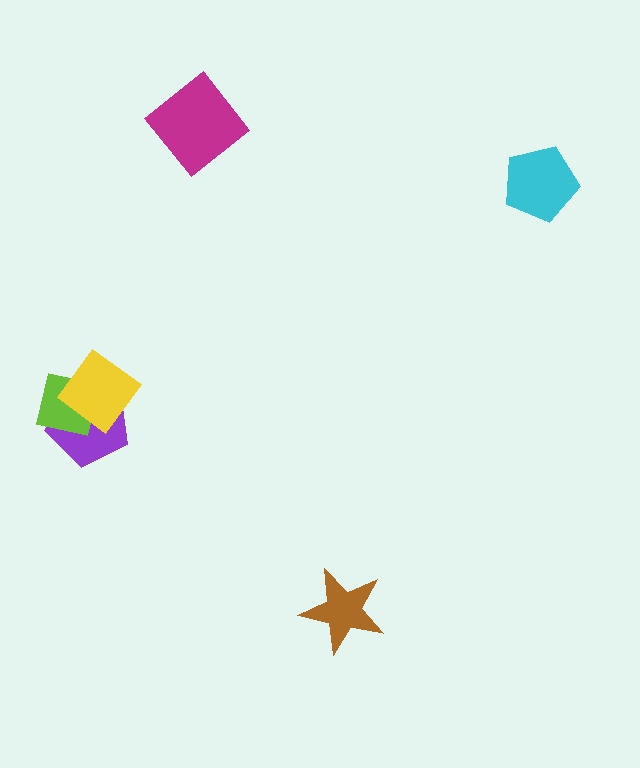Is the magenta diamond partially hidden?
No, no other shape covers it.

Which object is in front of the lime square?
The yellow diamond is in front of the lime square.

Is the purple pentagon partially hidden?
Yes, it is partially covered by another shape.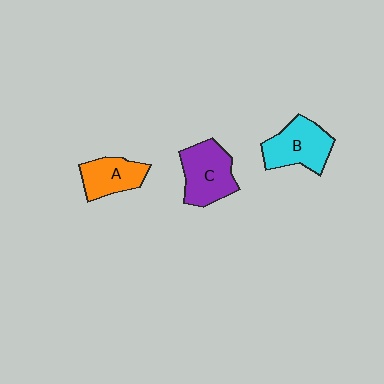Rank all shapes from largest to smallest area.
From largest to smallest: C (purple), B (cyan), A (orange).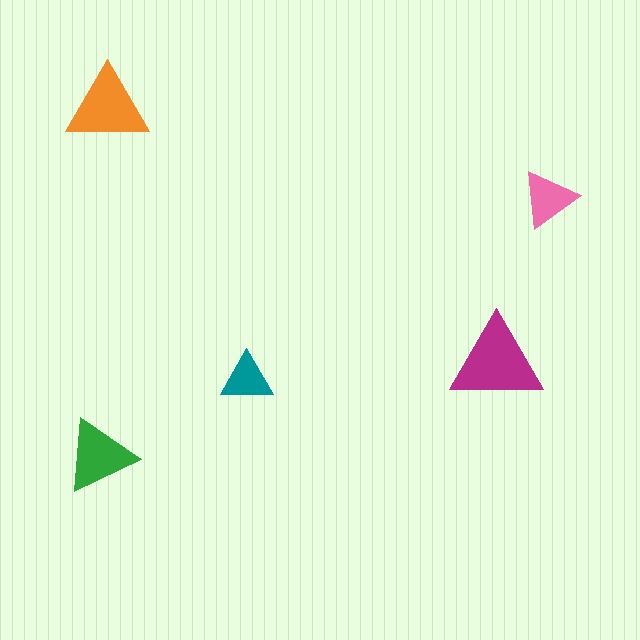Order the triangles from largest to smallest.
the magenta one, the orange one, the green one, the pink one, the teal one.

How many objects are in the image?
There are 5 objects in the image.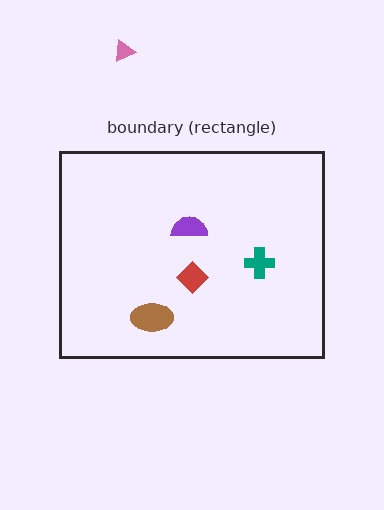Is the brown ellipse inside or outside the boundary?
Inside.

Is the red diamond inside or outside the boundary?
Inside.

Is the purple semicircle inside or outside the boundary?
Inside.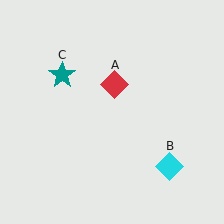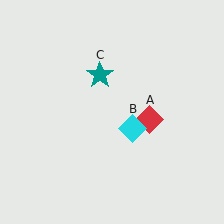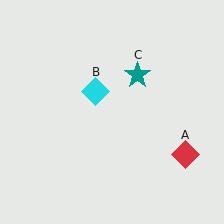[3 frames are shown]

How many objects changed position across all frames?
3 objects changed position: red diamond (object A), cyan diamond (object B), teal star (object C).